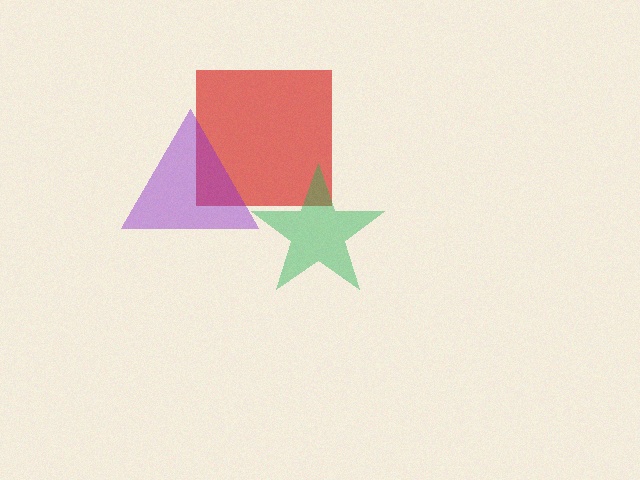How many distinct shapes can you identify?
There are 3 distinct shapes: a red square, a green star, a purple triangle.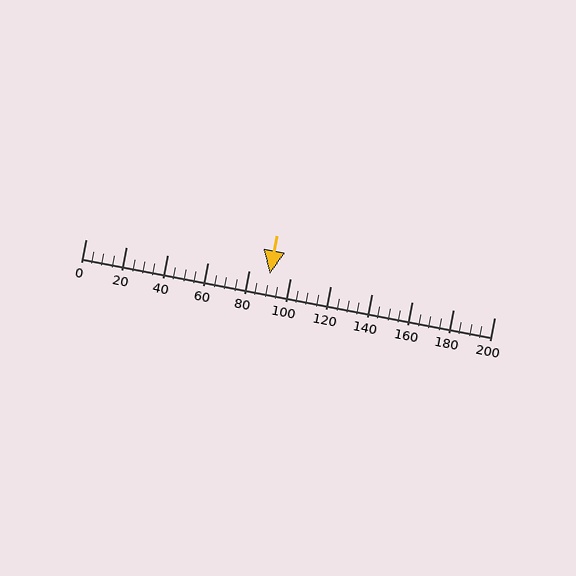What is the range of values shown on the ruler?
The ruler shows values from 0 to 200.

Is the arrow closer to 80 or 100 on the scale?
The arrow is closer to 100.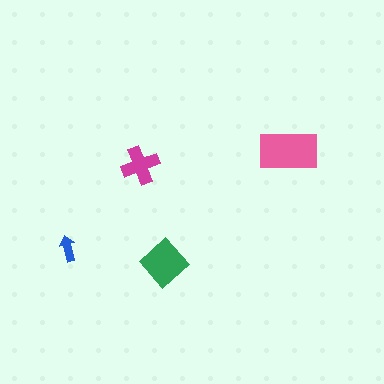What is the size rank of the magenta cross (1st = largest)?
3rd.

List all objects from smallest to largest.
The blue arrow, the magenta cross, the green diamond, the pink rectangle.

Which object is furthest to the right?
The pink rectangle is rightmost.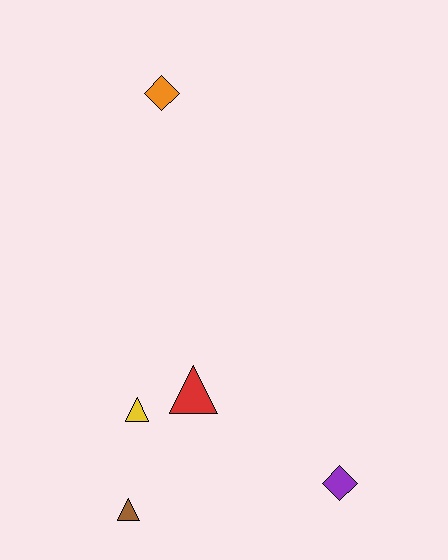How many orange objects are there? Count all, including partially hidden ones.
There is 1 orange object.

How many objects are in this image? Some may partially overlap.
There are 5 objects.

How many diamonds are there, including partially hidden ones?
There are 2 diamonds.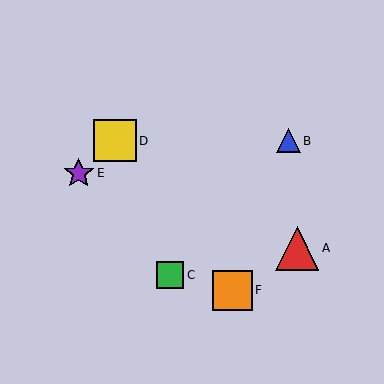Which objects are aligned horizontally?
Objects B, D are aligned horizontally.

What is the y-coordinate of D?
Object D is at y≈141.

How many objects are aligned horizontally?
2 objects (B, D) are aligned horizontally.